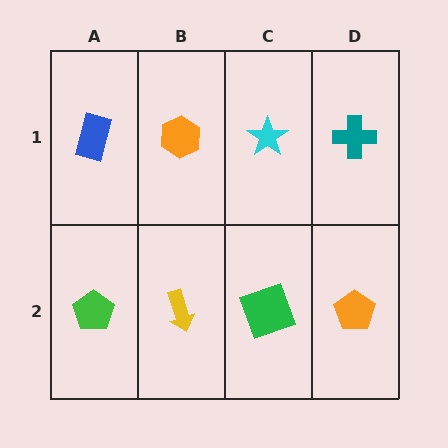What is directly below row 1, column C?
A green square.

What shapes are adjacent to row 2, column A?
A blue rectangle (row 1, column A), a yellow arrow (row 2, column B).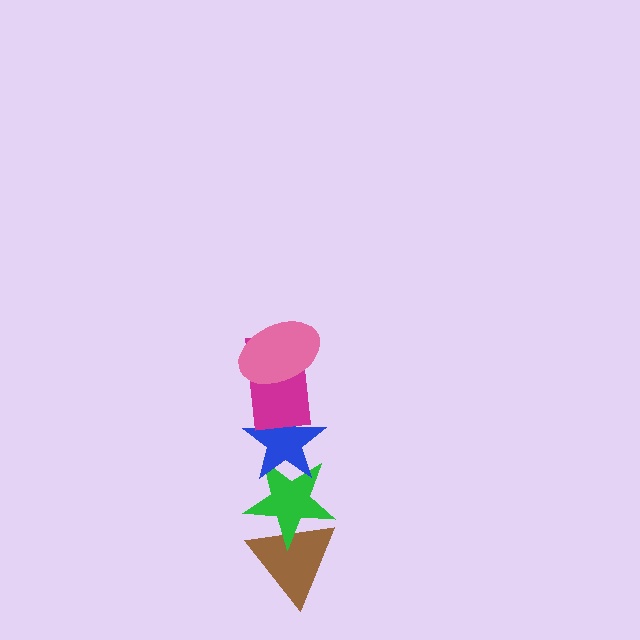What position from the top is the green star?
The green star is 4th from the top.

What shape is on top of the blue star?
The magenta rectangle is on top of the blue star.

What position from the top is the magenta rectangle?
The magenta rectangle is 2nd from the top.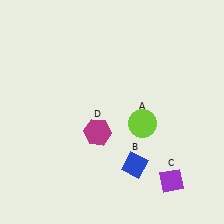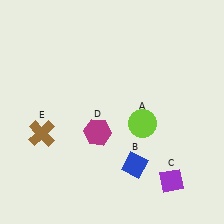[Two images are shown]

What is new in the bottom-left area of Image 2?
A brown cross (E) was added in the bottom-left area of Image 2.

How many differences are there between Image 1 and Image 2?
There is 1 difference between the two images.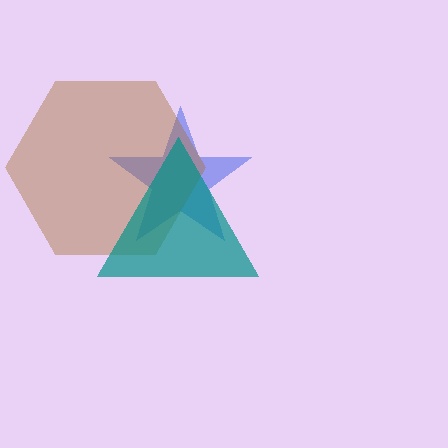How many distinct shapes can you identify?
There are 3 distinct shapes: a blue star, a brown hexagon, a teal triangle.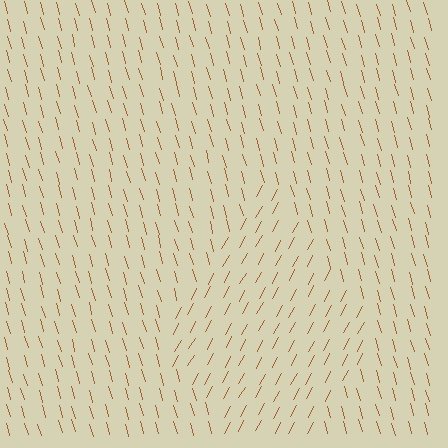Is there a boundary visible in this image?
Yes, there is a texture boundary formed by a change in line orientation.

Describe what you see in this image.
The image is filled with small brown line segments. A diamond region in the image has lines oriented differently from the surrounding lines, creating a visible texture boundary.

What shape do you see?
I see a diamond.